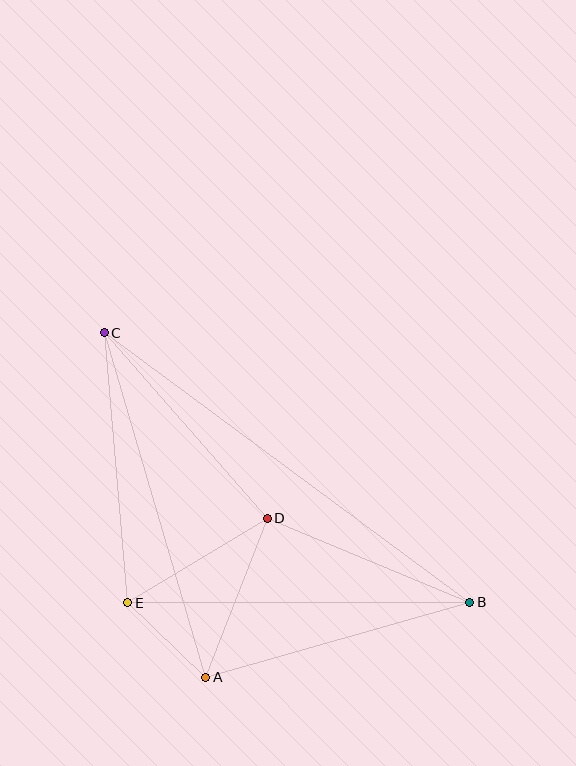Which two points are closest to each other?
Points A and E are closest to each other.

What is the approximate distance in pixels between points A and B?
The distance between A and B is approximately 275 pixels.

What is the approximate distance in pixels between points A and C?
The distance between A and C is approximately 359 pixels.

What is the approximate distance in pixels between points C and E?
The distance between C and E is approximately 271 pixels.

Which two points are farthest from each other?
Points B and C are farthest from each other.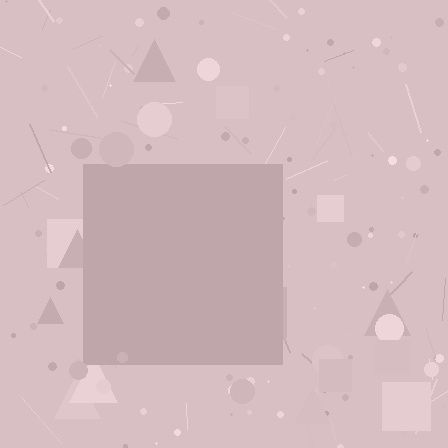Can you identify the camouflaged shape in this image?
The camouflaged shape is a square.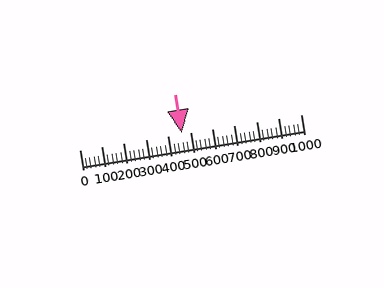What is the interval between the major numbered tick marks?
The major tick marks are spaced 100 units apart.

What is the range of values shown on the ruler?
The ruler shows values from 0 to 1000.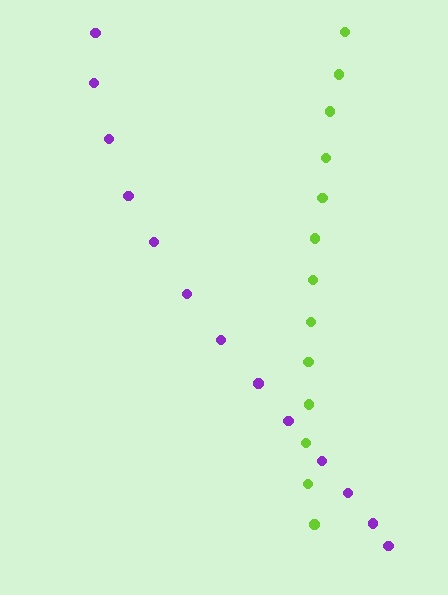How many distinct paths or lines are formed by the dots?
There are 2 distinct paths.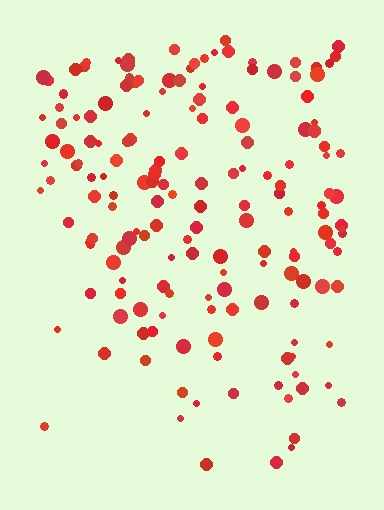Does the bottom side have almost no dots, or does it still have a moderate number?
Still a moderate number, just noticeably fewer than the top.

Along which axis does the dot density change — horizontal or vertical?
Vertical.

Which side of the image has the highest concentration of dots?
The top.